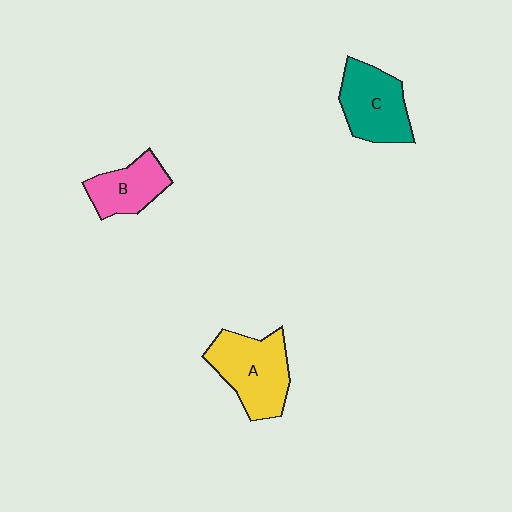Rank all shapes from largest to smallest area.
From largest to smallest: A (yellow), C (teal), B (pink).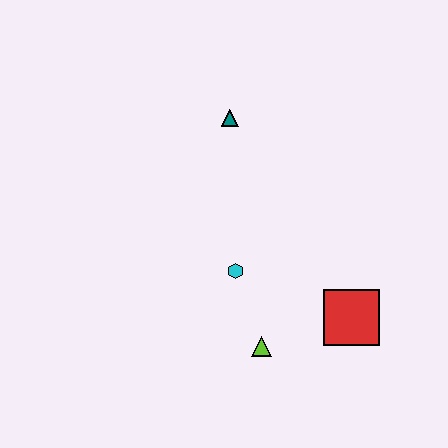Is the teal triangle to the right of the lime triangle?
No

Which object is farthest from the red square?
The teal triangle is farthest from the red square.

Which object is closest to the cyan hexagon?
The lime triangle is closest to the cyan hexagon.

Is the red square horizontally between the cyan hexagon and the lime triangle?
No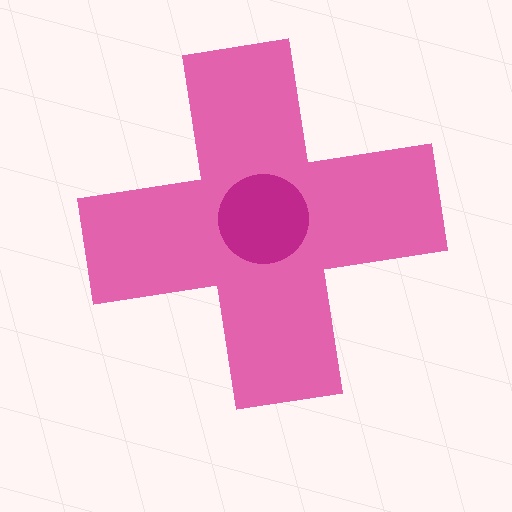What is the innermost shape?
The magenta circle.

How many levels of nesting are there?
2.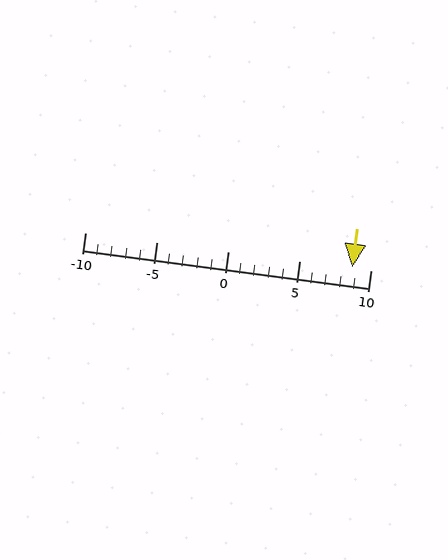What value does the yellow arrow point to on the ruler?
The yellow arrow points to approximately 9.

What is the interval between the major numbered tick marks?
The major tick marks are spaced 5 units apart.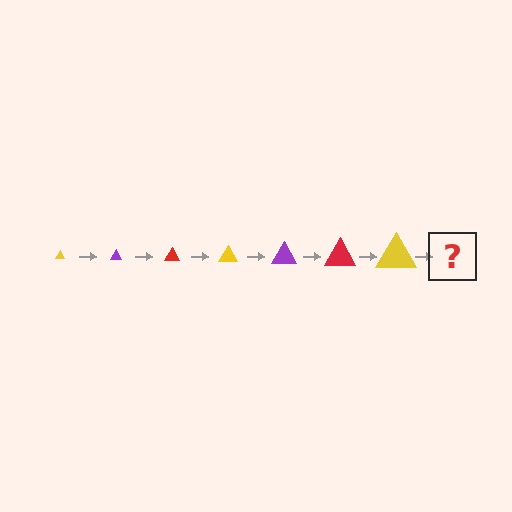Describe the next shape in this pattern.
It should be a purple triangle, larger than the previous one.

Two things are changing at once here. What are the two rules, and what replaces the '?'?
The two rules are that the triangle grows larger each step and the color cycles through yellow, purple, and red. The '?' should be a purple triangle, larger than the previous one.